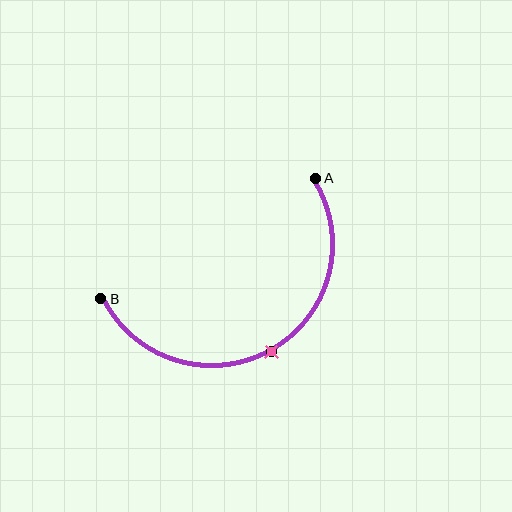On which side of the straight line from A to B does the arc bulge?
The arc bulges below the straight line connecting A and B.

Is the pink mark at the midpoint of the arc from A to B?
Yes. The pink mark lies on the arc at equal arc-length from both A and B — it is the arc midpoint.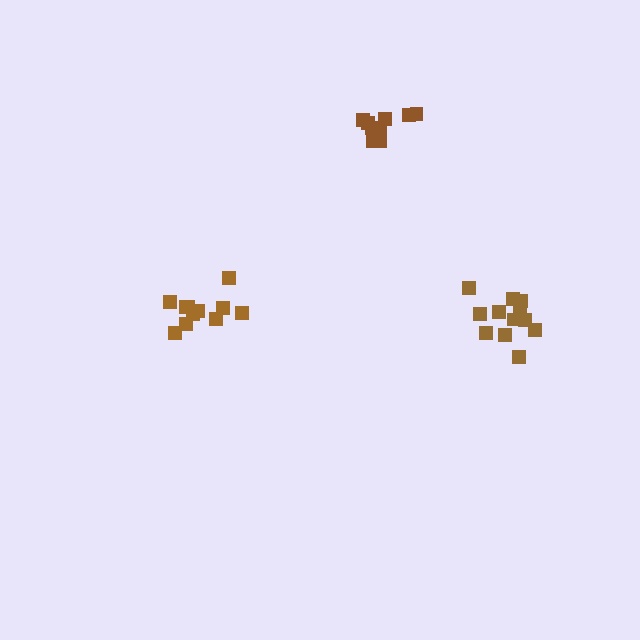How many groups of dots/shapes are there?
There are 3 groups.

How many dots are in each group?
Group 1: 12 dots, Group 2: 11 dots, Group 3: 12 dots (35 total).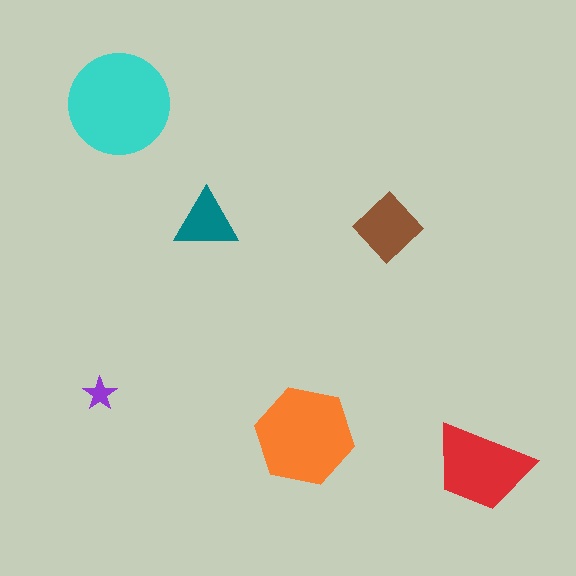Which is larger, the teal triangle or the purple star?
The teal triangle.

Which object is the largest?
The cyan circle.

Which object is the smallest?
The purple star.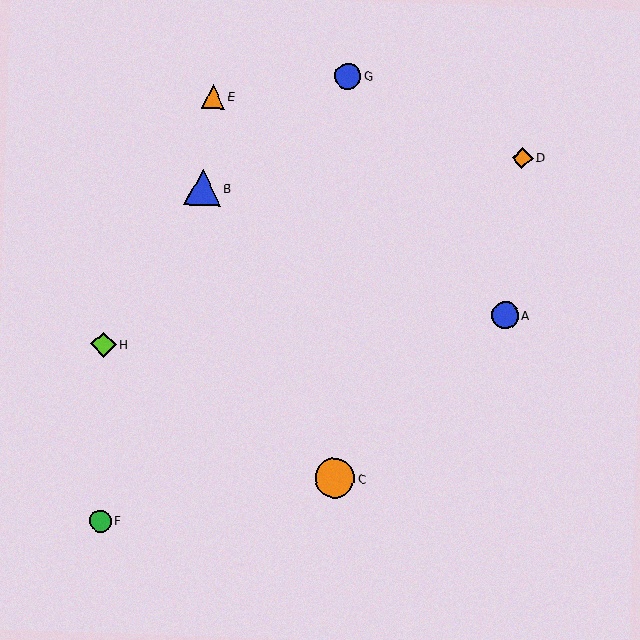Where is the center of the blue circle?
The center of the blue circle is at (348, 76).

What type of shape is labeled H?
Shape H is a lime diamond.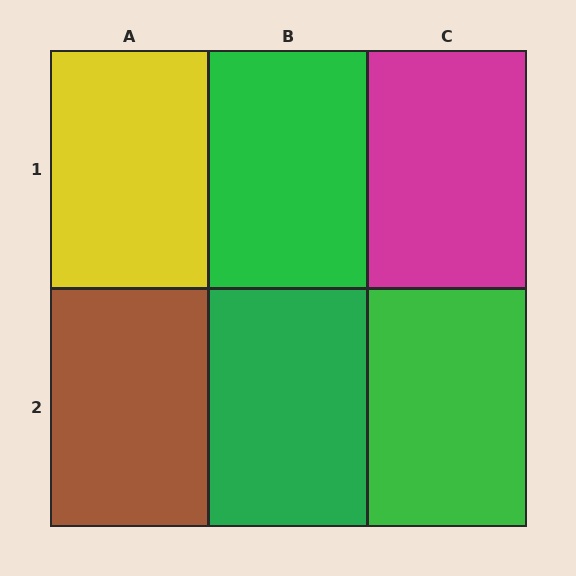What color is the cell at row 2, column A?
Brown.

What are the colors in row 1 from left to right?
Yellow, green, magenta.